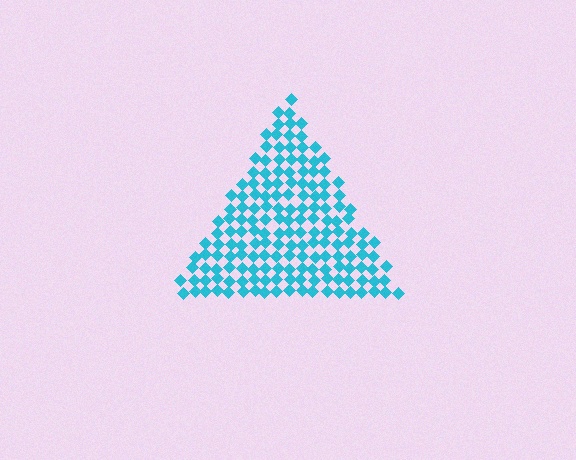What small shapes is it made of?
It is made of small diamonds.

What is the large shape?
The large shape is a triangle.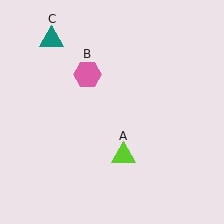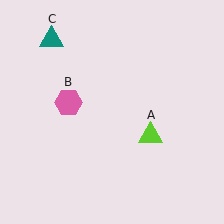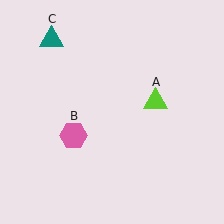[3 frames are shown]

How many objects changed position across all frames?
2 objects changed position: lime triangle (object A), pink hexagon (object B).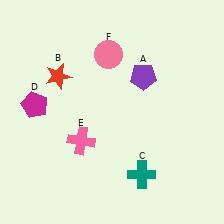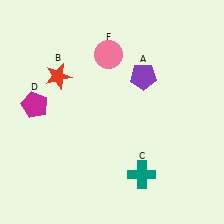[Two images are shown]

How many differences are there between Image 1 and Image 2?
There is 1 difference between the two images.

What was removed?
The pink cross (E) was removed in Image 2.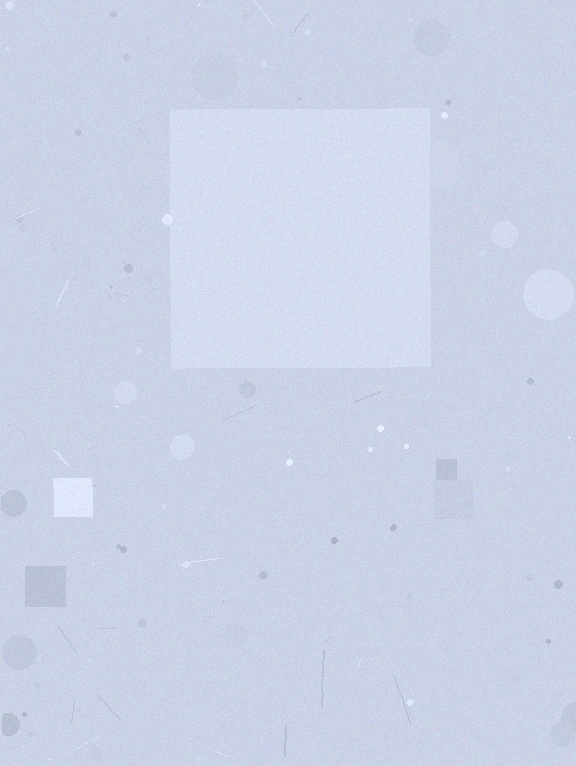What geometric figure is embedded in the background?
A square is embedded in the background.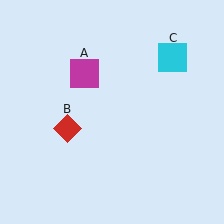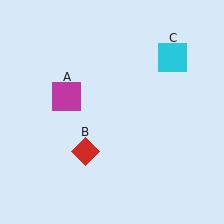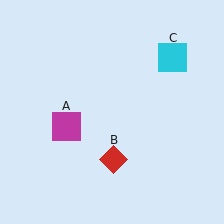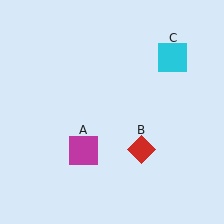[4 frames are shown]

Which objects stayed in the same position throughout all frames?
Cyan square (object C) remained stationary.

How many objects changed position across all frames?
2 objects changed position: magenta square (object A), red diamond (object B).